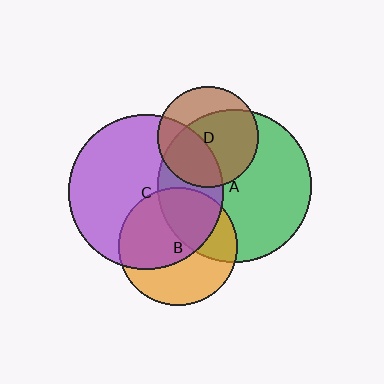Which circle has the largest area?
Circle C (purple).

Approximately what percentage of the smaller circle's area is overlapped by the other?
Approximately 30%.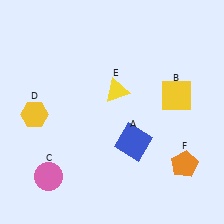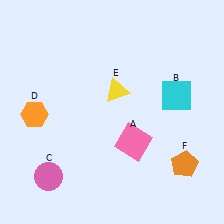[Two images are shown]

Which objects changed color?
A changed from blue to pink. B changed from yellow to cyan. D changed from yellow to orange.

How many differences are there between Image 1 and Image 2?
There are 3 differences between the two images.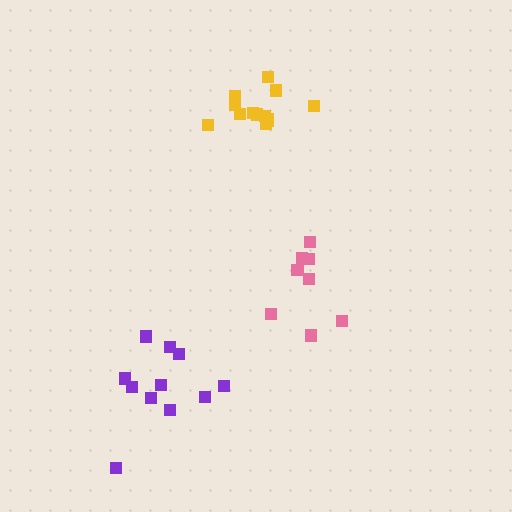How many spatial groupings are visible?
There are 3 spatial groupings.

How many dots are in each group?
Group 1: 13 dots, Group 2: 11 dots, Group 3: 8 dots (32 total).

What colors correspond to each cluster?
The clusters are colored: yellow, purple, pink.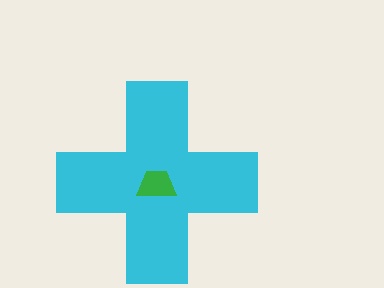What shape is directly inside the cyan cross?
The green trapezoid.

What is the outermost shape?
The cyan cross.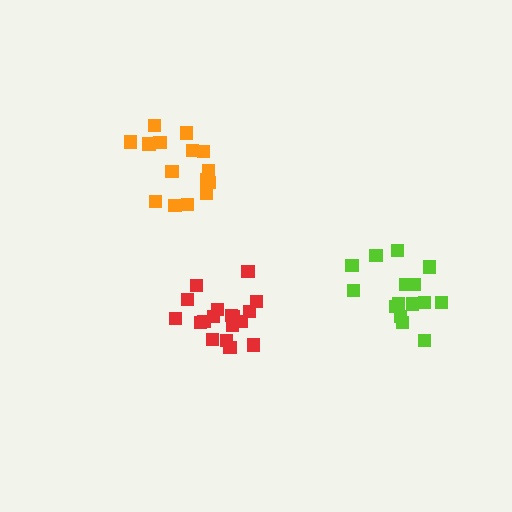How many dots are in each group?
Group 1: 15 dots, Group 2: 15 dots, Group 3: 18 dots (48 total).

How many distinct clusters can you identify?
There are 3 distinct clusters.